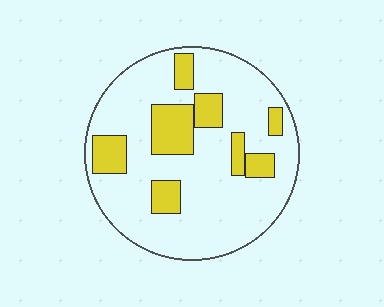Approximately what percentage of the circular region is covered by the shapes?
Approximately 20%.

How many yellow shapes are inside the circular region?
8.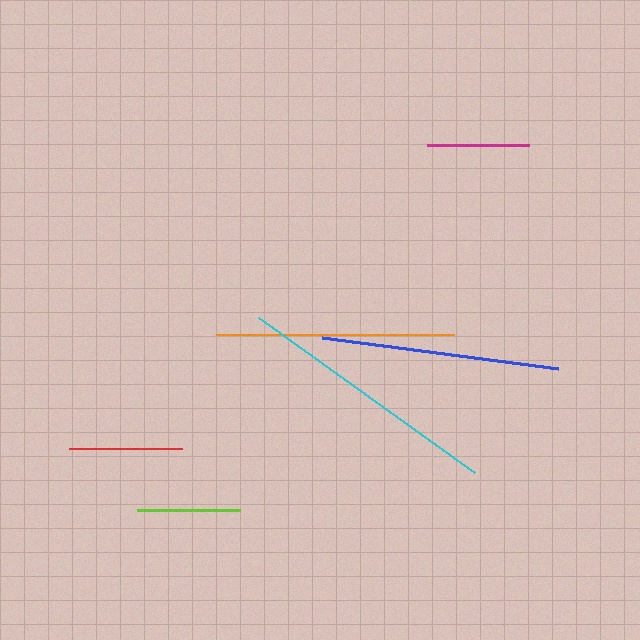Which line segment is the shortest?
The magenta line is the shortest at approximately 102 pixels.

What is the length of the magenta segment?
The magenta segment is approximately 102 pixels long.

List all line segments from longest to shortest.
From longest to shortest: cyan, blue, orange, red, lime, magenta.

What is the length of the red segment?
The red segment is approximately 112 pixels long.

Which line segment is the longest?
The cyan line is the longest at approximately 266 pixels.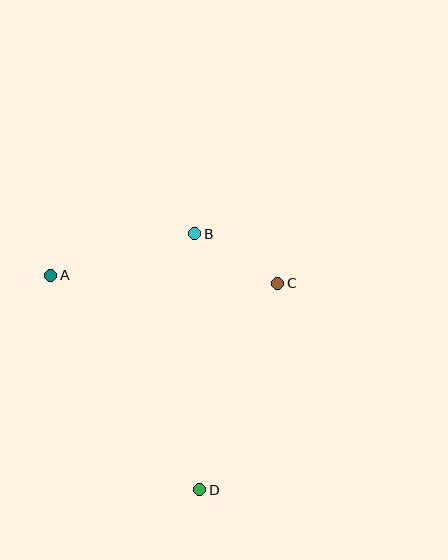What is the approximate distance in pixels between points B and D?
The distance between B and D is approximately 256 pixels.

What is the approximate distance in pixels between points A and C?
The distance between A and C is approximately 227 pixels.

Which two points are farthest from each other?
Points A and D are farthest from each other.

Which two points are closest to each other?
Points B and C are closest to each other.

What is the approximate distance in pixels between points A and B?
The distance between A and B is approximately 150 pixels.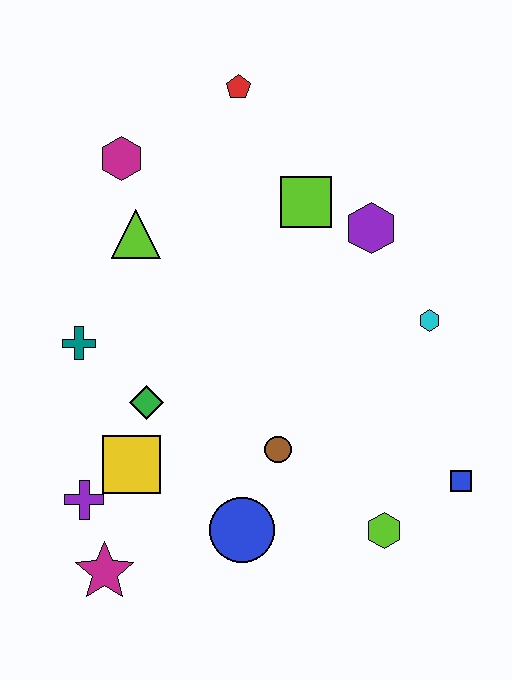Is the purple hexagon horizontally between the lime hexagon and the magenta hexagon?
Yes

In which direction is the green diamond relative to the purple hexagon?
The green diamond is to the left of the purple hexagon.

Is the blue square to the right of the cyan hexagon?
Yes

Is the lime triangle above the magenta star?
Yes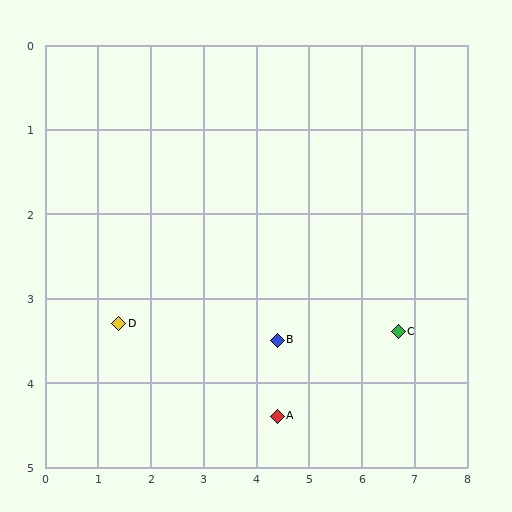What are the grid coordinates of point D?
Point D is at approximately (1.4, 3.3).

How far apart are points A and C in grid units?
Points A and C are about 2.5 grid units apart.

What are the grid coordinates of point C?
Point C is at approximately (6.7, 3.4).